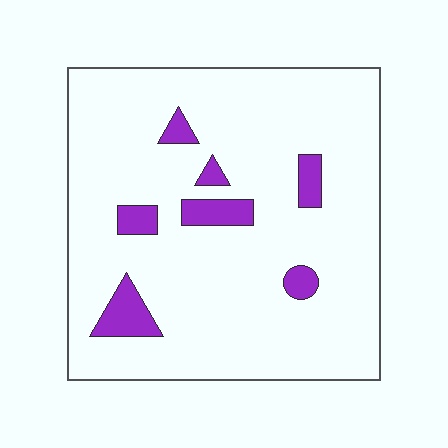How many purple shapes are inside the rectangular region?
7.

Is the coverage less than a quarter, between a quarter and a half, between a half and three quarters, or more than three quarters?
Less than a quarter.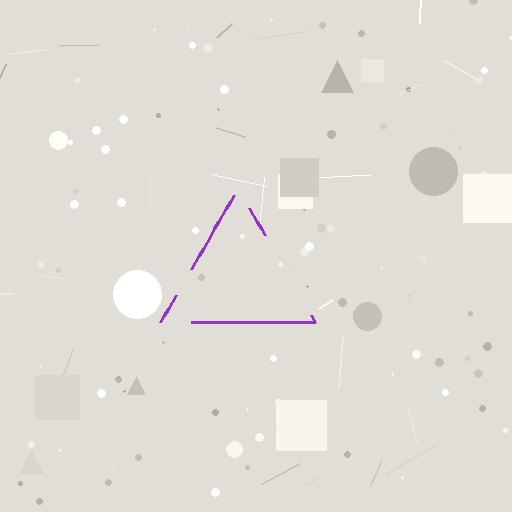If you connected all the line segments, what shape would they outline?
They would outline a triangle.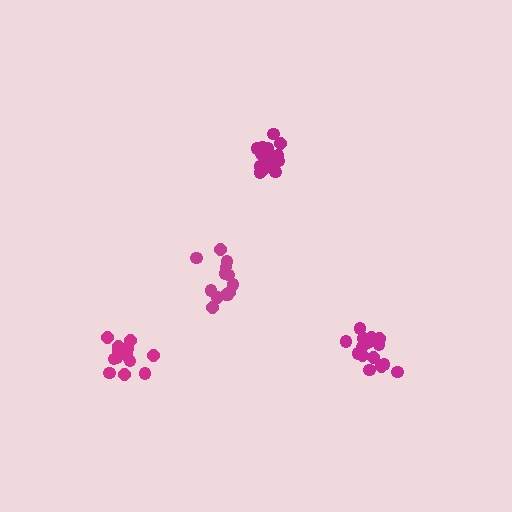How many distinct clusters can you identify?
There are 4 distinct clusters.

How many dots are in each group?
Group 1: 13 dots, Group 2: 13 dots, Group 3: 19 dots, Group 4: 16 dots (61 total).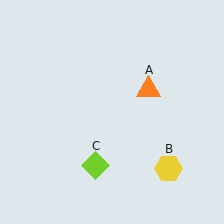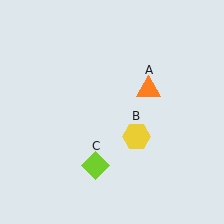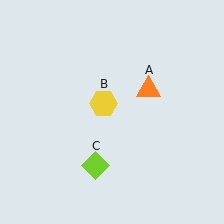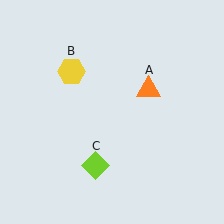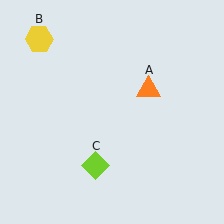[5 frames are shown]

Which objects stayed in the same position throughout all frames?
Orange triangle (object A) and lime diamond (object C) remained stationary.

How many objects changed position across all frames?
1 object changed position: yellow hexagon (object B).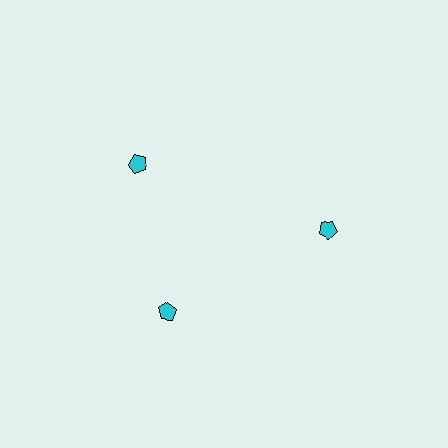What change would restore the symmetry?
The symmetry would be restored by rotating it back into even spacing with its neighbors so that all 3 pentagons sit at equal angles and equal distance from the center.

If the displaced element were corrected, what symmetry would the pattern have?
It would have 3-fold rotational symmetry — the pattern would map onto itself every 120 degrees.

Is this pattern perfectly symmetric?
No. The 3 cyan pentagons are arranged in a ring, but one element near the 11 o'clock position is rotated out of alignment along the ring, breaking the 3-fold rotational symmetry.